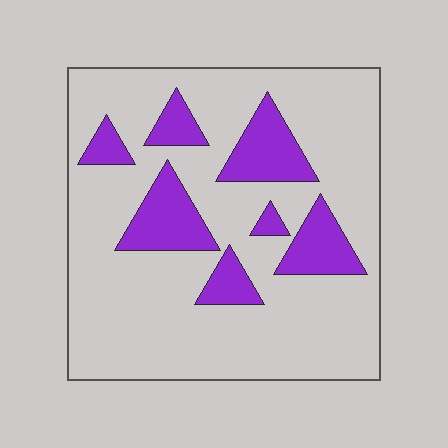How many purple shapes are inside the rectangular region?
7.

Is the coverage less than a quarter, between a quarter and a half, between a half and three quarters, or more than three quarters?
Less than a quarter.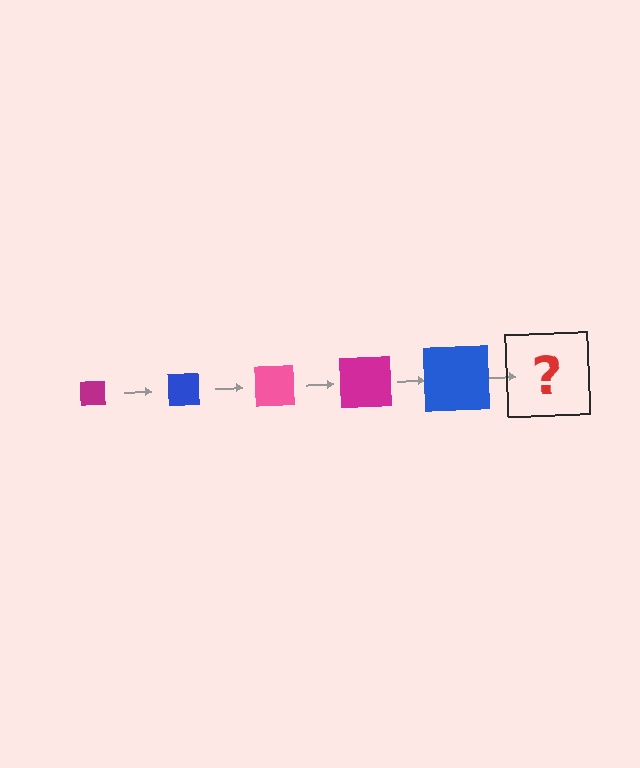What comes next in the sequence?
The next element should be a pink square, larger than the previous one.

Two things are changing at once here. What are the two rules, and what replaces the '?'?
The two rules are that the square grows larger each step and the color cycles through magenta, blue, and pink. The '?' should be a pink square, larger than the previous one.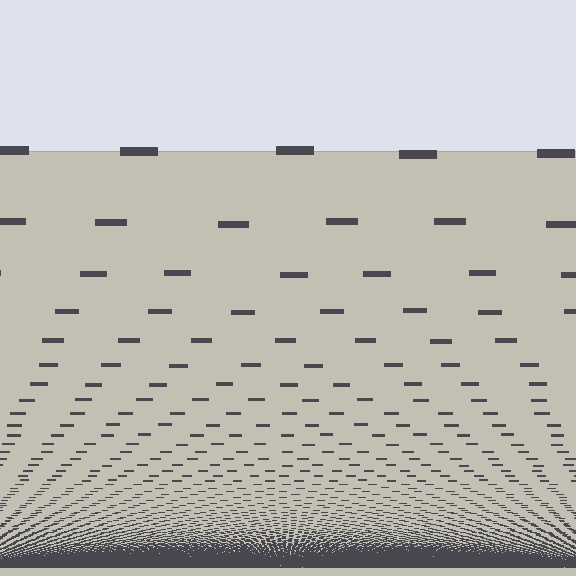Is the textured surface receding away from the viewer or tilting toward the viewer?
The surface appears to tilt toward the viewer. Texture elements get larger and sparser toward the top.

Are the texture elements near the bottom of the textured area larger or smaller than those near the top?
Smaller. The gradient is inverted — elements near the bottom are smaller and denser.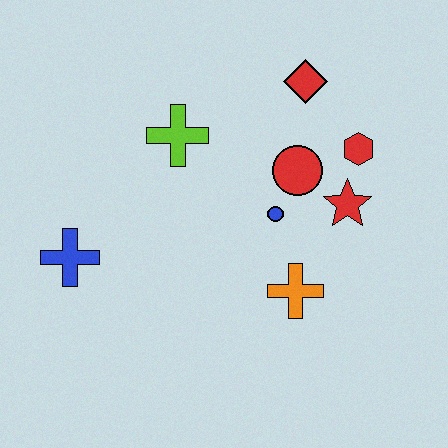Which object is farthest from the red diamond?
The blue cross is farthest from the red diamond.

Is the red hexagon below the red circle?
No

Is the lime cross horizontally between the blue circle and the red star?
No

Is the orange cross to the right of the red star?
No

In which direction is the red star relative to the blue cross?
The red star is to the right of the blue cross.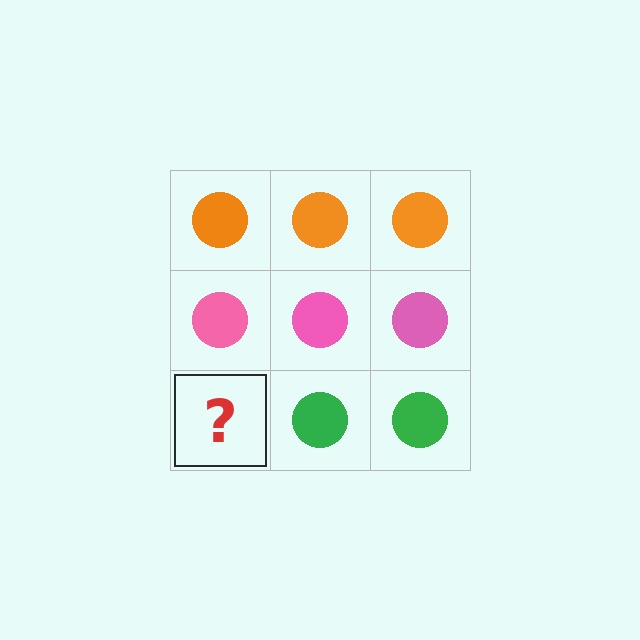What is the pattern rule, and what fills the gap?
The rule is that each row has a consistent color. The gap should be filled with a green circle.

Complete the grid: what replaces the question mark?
The question mark should be replaced with a green circle.